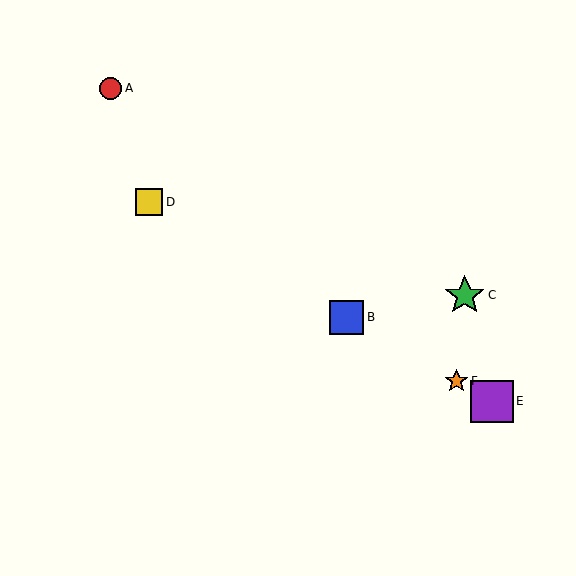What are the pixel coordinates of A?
Object A is at (111, 88).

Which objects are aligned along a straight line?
Objects B, D, E, F are aligned along a straight line.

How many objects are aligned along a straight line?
4 objects (B, D, E, F) are aligned along a straight line.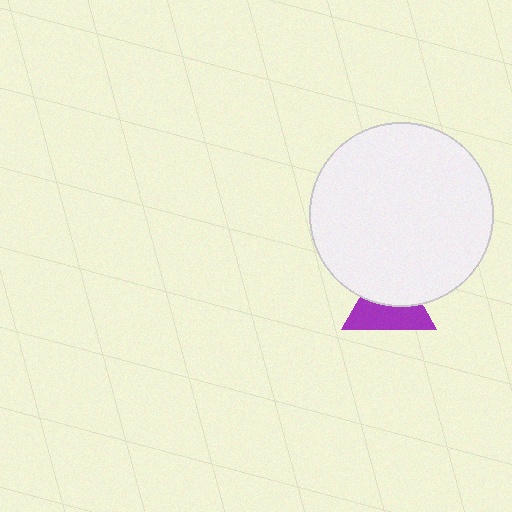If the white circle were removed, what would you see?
You would see the complete purple triangle.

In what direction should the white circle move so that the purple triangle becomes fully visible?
The white circle should move up. That is the shortest direction to clear the overlap and leave the purple triangle fully visible.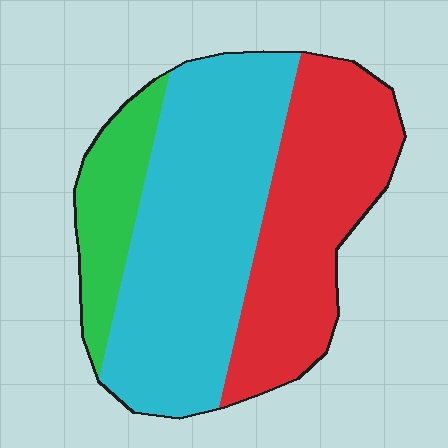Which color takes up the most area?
Cyan, at roughly 50%.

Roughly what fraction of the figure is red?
Red covers 36% of the figure.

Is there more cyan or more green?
Cyan.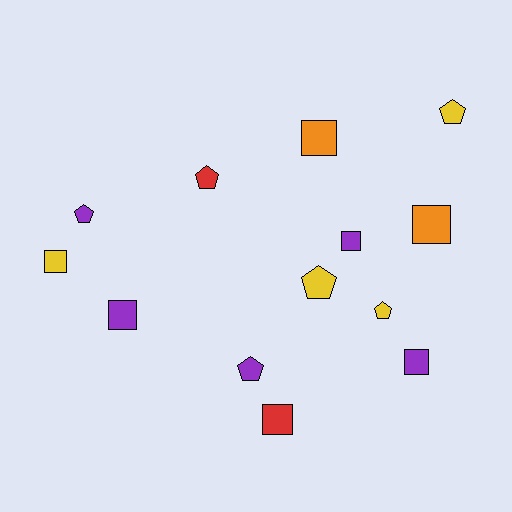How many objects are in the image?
There are 13 objects.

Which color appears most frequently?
Purple, with 5 objects.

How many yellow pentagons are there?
There are 3 yellow pentagons.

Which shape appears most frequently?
Square, with 7 objects.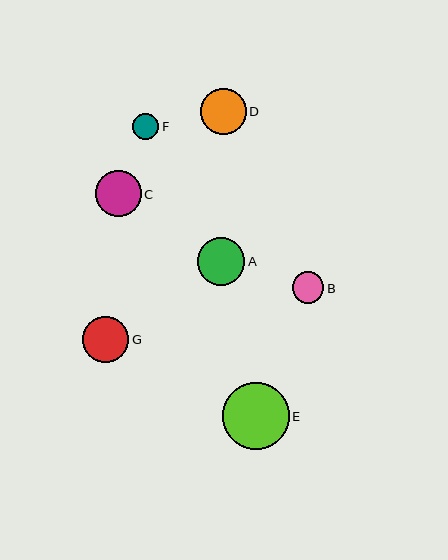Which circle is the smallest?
Circle F is the smallest with a size of approximately 26 pixels.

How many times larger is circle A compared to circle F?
Circle A is approximately 1.8 times the size of circle F.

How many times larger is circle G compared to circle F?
Circle G is approximately 1.8 times the size of circle F.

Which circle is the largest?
Circle E is the largest with a size of approximately 66 pixels.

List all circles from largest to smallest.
From largest to smallest: E, A, D, G, C, B, F.